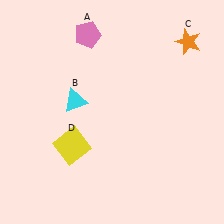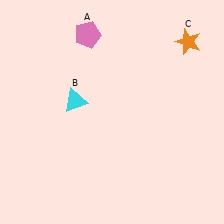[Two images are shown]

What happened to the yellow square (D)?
The yellow square (D) was removed in Image 2. It was in the bottom-left area of Image 1.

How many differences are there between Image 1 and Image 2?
There is 1 difference between the two images.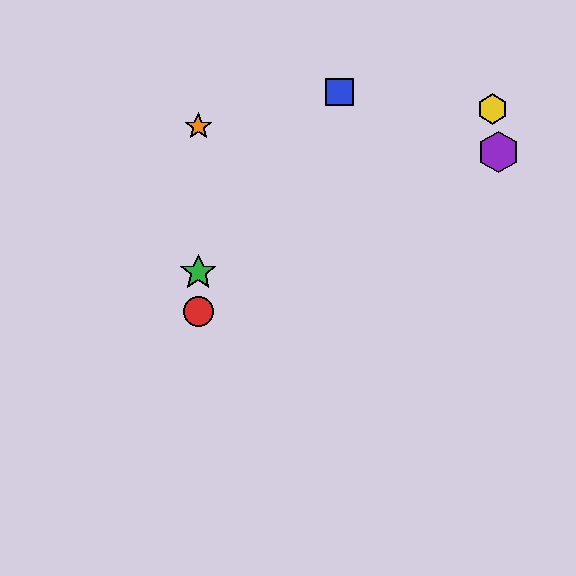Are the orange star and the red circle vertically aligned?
Yes, both are at x≈198.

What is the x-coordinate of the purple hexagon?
The purple hexagon is at x≈498.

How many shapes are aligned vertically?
3 shapes (the red circle, the green star, the orange star) are aligned vertically.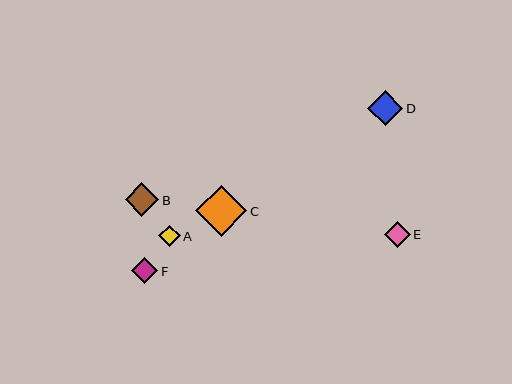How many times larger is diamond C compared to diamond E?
Diamond C is approximately 2.0 times the size of diamond E.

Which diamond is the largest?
Diamond C is the largest with a size of approximately 51 pixels.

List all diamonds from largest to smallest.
From largest to smallest: C, D, B, F, E, A.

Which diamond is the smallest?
Diamond A is the smallest with a size of approximately 21 pixels.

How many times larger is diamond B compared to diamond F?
Diamond B is approximately 1.3 times the size of diamond F.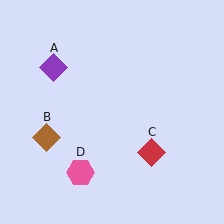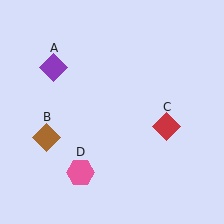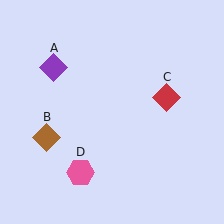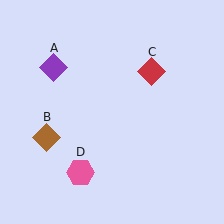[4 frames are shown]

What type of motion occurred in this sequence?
The red diamond (object C) rotated counterclockwise around the center of the scene.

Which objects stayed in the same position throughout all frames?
Purple diamond (object A) and brown diamond (object B) and pink hexagon (object D) remained stationary.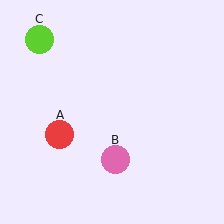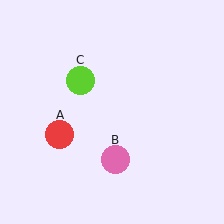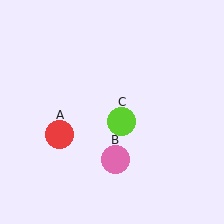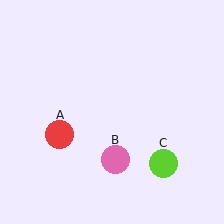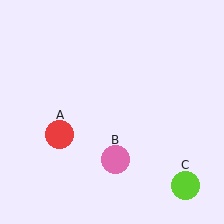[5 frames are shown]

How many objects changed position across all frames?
1 object changed position: lime circle (object C).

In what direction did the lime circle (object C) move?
The lime circle (object C) moved down and to the right.